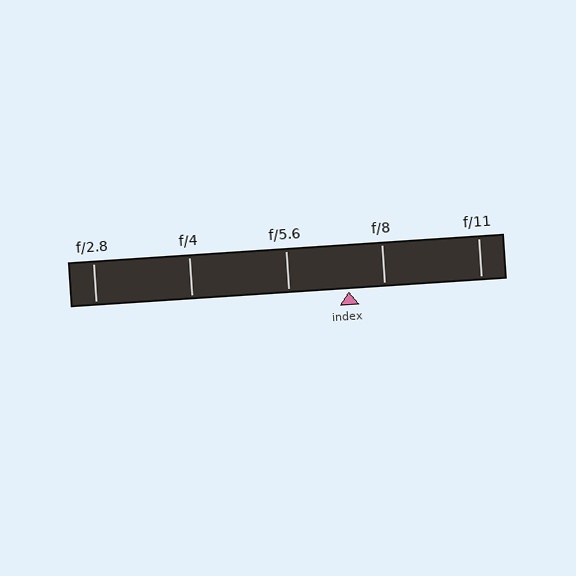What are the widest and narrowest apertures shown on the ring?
The widest aperture shown is f/2.8 and the narrowest is f/11.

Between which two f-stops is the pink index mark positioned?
The index mark is between f/5.6 and f/8.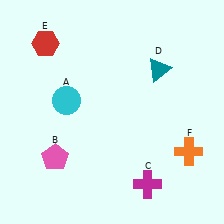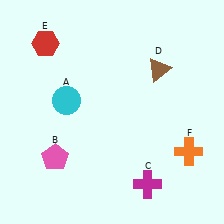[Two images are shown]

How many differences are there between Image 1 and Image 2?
There is 1 difference between the two images.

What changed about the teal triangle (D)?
In Image 1, D is teal. In Image 2, it changed to brown.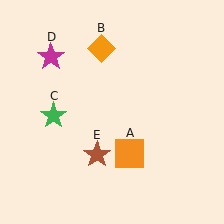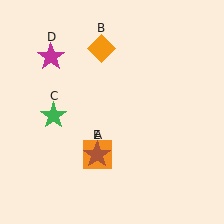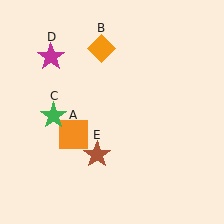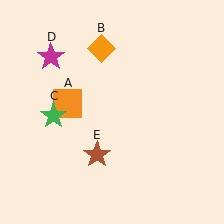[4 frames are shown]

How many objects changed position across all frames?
1 object changed position: orange square (object A).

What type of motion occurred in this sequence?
The orange square (object A) rotated clockwise around the center of the scene.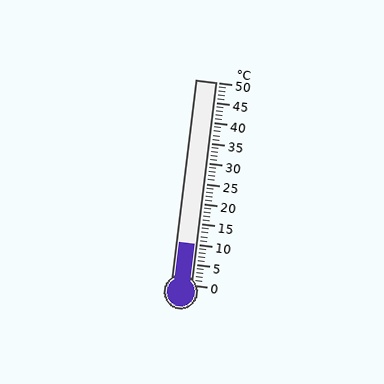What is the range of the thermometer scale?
The thermometer scale ranges from 0°C to 50°C.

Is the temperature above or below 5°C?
The temperature is above 5°C.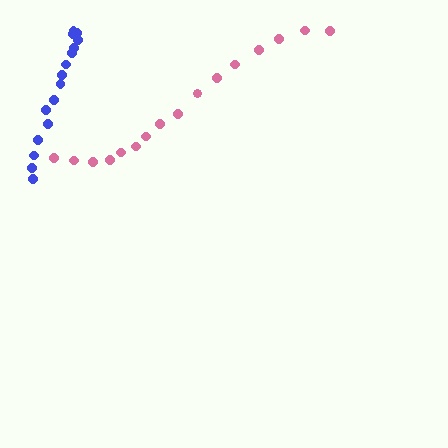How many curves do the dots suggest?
There are 2 distinct paths.